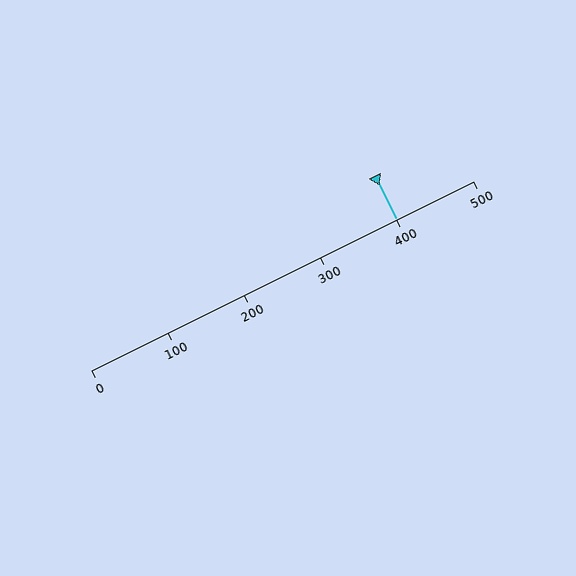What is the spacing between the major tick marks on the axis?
The major ticks are spaced 100 apart.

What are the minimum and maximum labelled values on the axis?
The axis runs from 0 to 500.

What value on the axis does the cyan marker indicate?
The marker indicates approximately 400.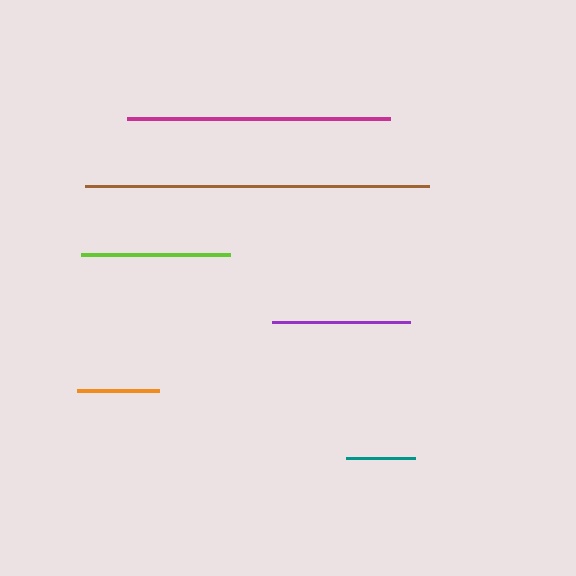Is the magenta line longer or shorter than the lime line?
The magenta line is longer than the lime line.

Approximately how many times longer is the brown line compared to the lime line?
The brown line is approximately 2.3 times the length of the lime line.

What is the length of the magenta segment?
The magenta segment is approximately 263 pixels long.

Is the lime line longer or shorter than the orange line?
The lime line is longer than the orange line.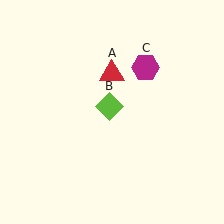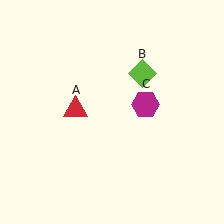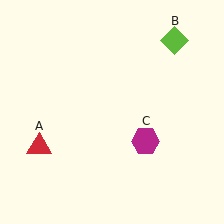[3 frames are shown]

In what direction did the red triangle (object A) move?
The red triangle (object A) moved down and to the left.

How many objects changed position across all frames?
3 objects changed position: red triangle (object A), lime diamond (object B), magenta hexagon (object C).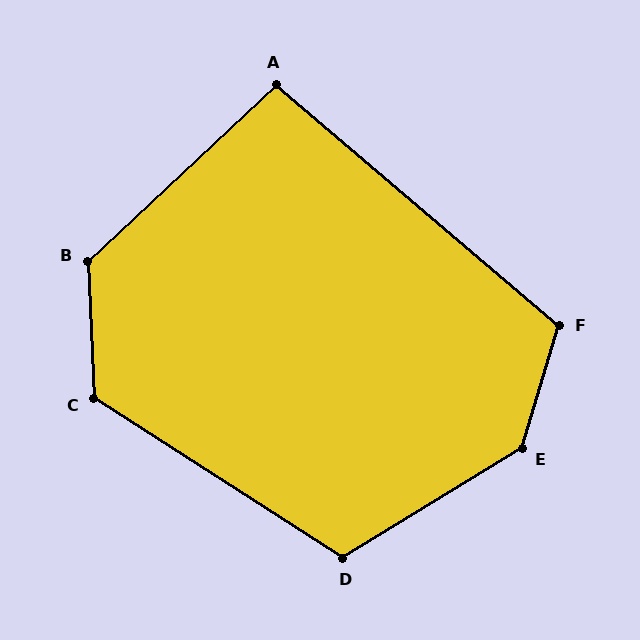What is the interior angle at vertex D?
Approximately 116 degrees (obtuse).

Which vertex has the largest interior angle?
E, at approximately 138 degrees.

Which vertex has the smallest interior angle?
A, at approximately 96 degrees.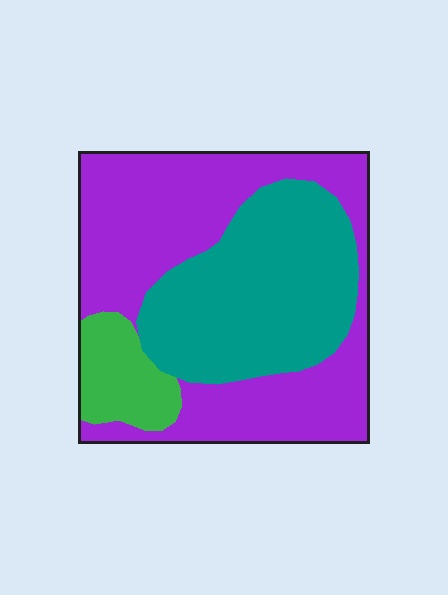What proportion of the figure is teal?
Teal covers about 40% of the figure.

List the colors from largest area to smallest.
From largest to smallest: purple, teal, green.